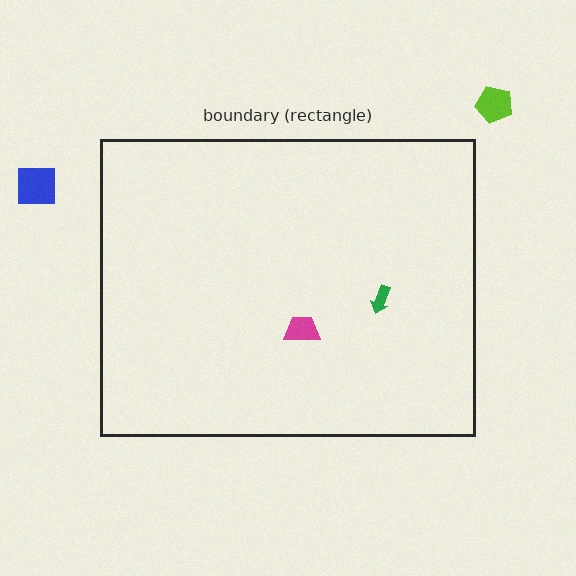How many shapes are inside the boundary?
2 inside, 2 outside.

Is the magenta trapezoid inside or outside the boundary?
Inside.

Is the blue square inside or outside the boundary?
Outside.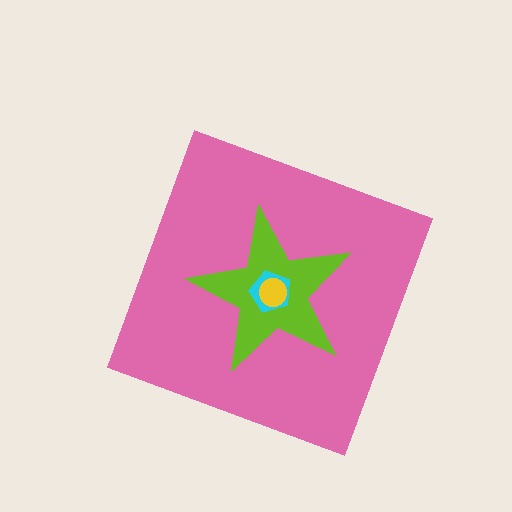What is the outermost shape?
The pink diamond.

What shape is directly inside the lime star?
The cyan pentagon.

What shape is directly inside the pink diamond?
The lime star.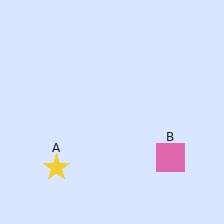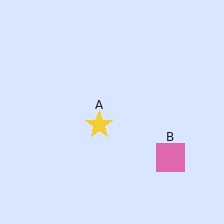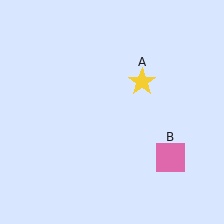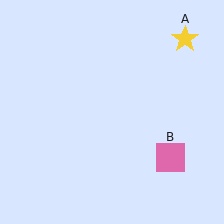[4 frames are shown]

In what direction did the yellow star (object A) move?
The yellow star (object A) moved up and to the right.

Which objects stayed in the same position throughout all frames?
Pink square (object B) remained stationary.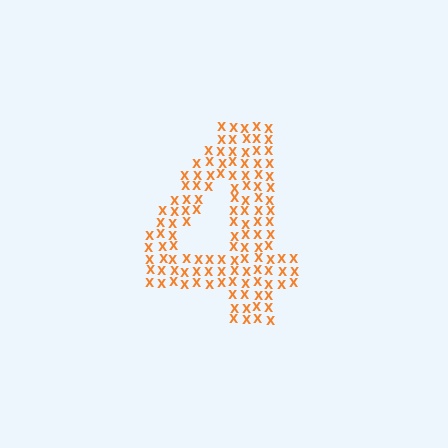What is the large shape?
The large shape is the digit 4.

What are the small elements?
The small elements are letter X's.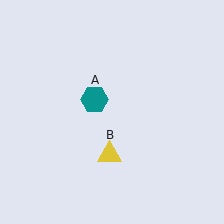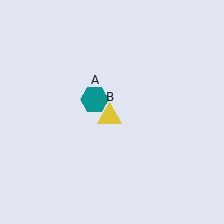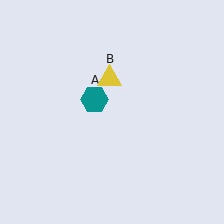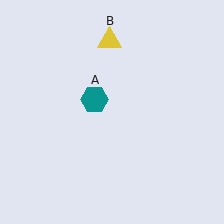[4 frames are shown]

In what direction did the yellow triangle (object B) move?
The yellow triangle (object B) moved up.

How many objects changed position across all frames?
1 object changed position: yellow triangle (object B).